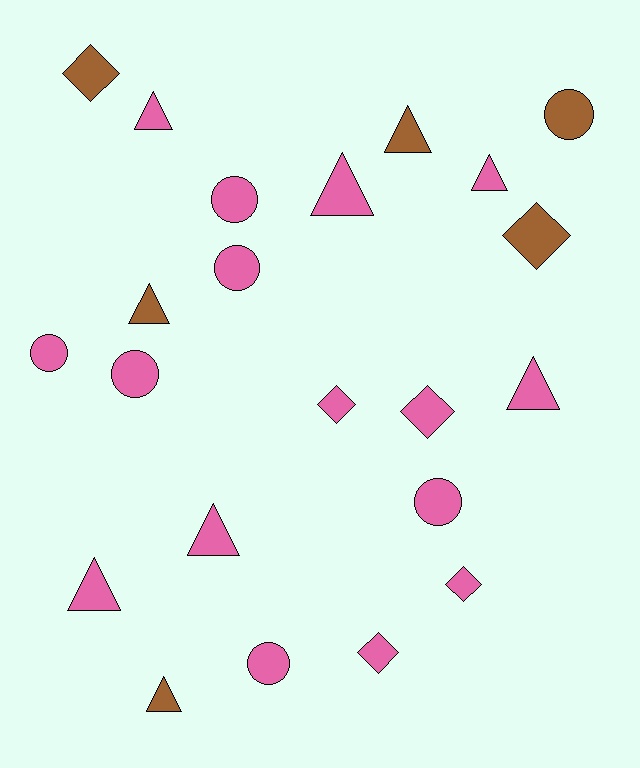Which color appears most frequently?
Pink, with 16 objects.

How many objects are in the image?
There are 22 objects.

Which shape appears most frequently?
Triangle, with 9 objects.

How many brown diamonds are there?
There are 2 brown diamonds.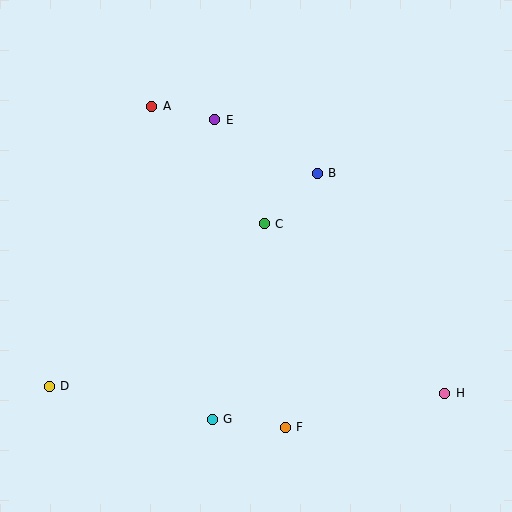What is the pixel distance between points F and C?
The distance between F and C is 204 pixels.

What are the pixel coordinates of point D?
Point D is at (49, 386).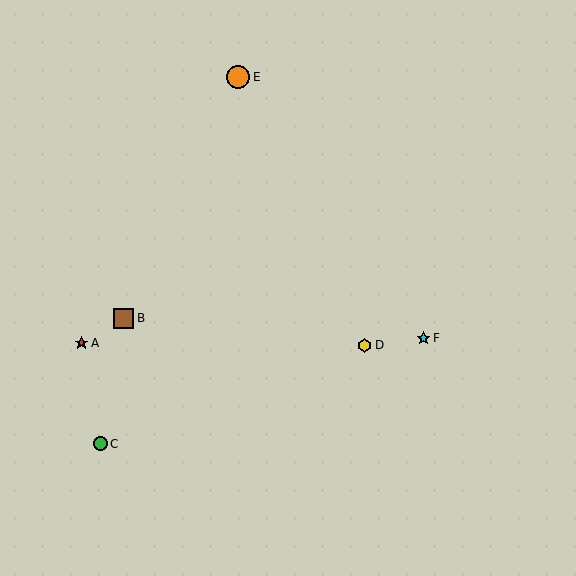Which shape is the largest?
The orange circle (labeled E) is the largest.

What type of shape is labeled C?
Shape C is a green circle.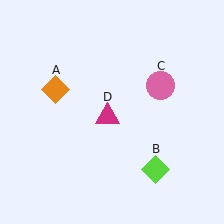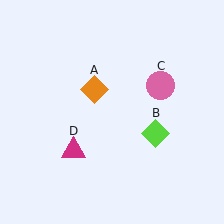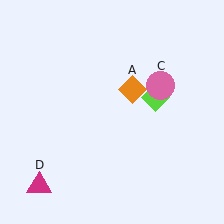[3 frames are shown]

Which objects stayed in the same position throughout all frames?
Pink circle (object C) remained stationary.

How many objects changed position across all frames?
3 objects changed position: orange diamond (object A), lime diamond (object B), magenta triangle (object D).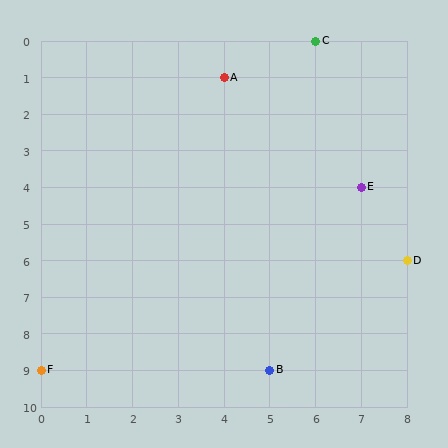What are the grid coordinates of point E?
Point E is at grid coordinates (7, 4).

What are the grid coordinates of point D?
Point D is at grid coordinates (8, 6).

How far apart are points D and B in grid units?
Points D and B are 3 columns and 3 rows apart (about 4.2 grid units diagonally).